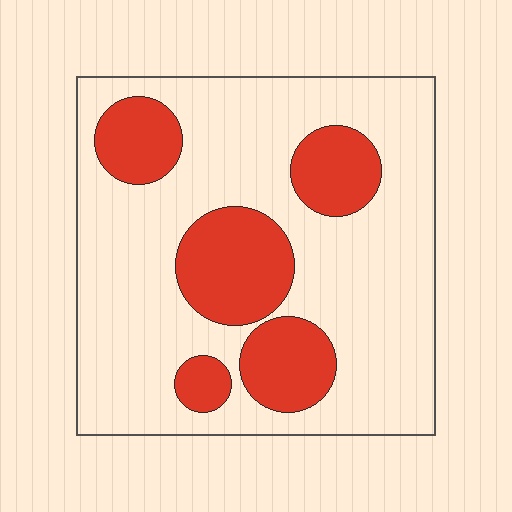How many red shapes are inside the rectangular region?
5.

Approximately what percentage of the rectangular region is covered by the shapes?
Approximately 25%.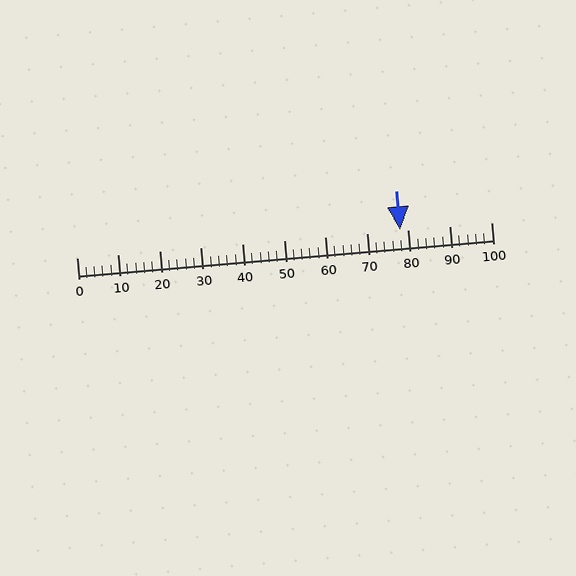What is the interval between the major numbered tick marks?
The major tick marks are spaced 10 units apart.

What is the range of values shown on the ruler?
The ruler shows values from 0 to 100.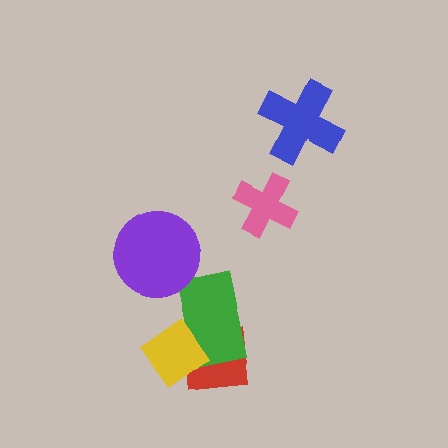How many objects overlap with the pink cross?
0 objects overlap with the pink cross.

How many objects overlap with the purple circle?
0 objects overlap with the purple circle.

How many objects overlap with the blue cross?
0 objects overlap with the blue cross.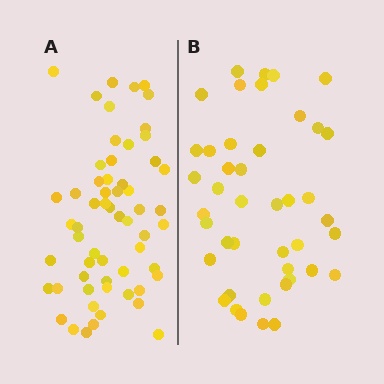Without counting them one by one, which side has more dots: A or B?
Region A (the left region) has more dots.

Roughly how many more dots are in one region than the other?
Region A has approximately 15 more dots than region B.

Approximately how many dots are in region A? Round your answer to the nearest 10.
About 60 dots. (The exact count is 59, which rounds to 60.)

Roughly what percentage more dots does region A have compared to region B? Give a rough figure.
About 35% more.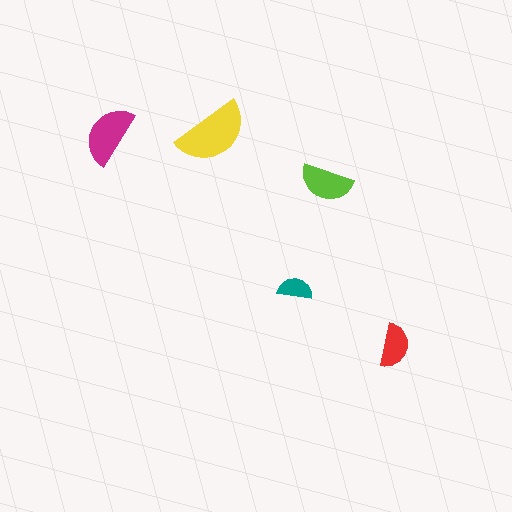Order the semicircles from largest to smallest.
the yellow one, the magenta one, the lime one, the red one, the teal one.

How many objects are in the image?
There are 5 objects in the image.